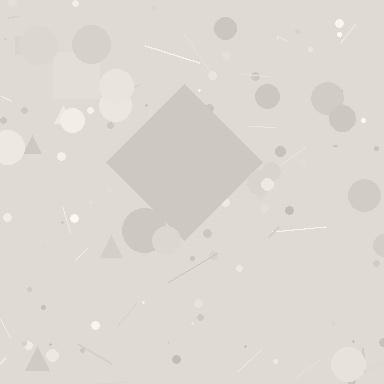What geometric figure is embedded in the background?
A diamond is embedded in the background.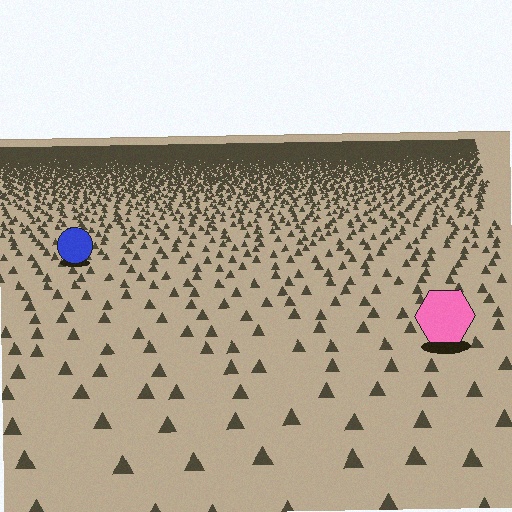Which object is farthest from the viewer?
The blue circle is farthest from the viewer. It appears smaller and the ground texture around it is denser.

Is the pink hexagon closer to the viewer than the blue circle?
Yes. The pink hexagon is closer — you can tell from the texture gradient: the ground texture is coarser near it.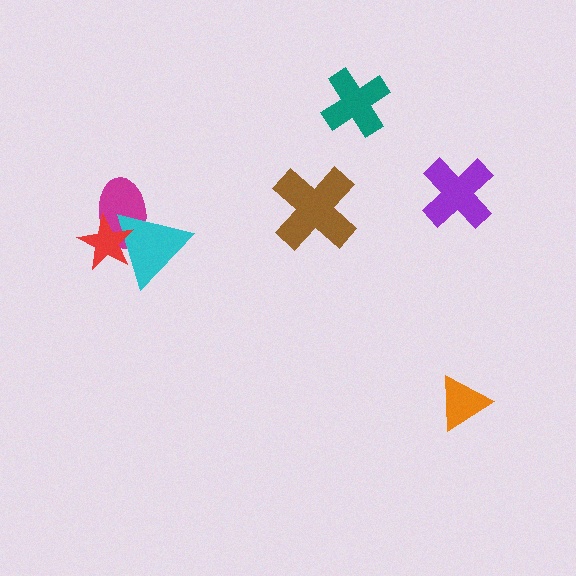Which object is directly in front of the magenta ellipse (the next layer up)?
The cyan triangle is directly in front of the magenta ellipse.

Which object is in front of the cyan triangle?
The red star is in front of the cyan triangle.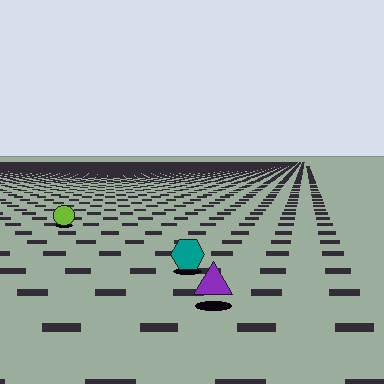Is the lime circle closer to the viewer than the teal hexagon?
No. The teal hexagon is closer — you can tell from the texture gradient: the ground texture is coarser near it.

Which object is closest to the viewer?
The purple triangle is closest. The texture marks near it are larger and more spread out.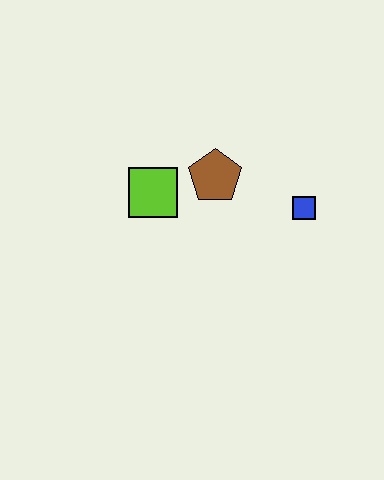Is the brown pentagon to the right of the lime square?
Yes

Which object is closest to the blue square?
The brown pentagon is closest to the blue square.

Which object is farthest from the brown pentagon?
The blue square is farthest from the brown pentagon.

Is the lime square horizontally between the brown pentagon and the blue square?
No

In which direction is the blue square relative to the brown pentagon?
The blue square is to the right of the brown pentagon.